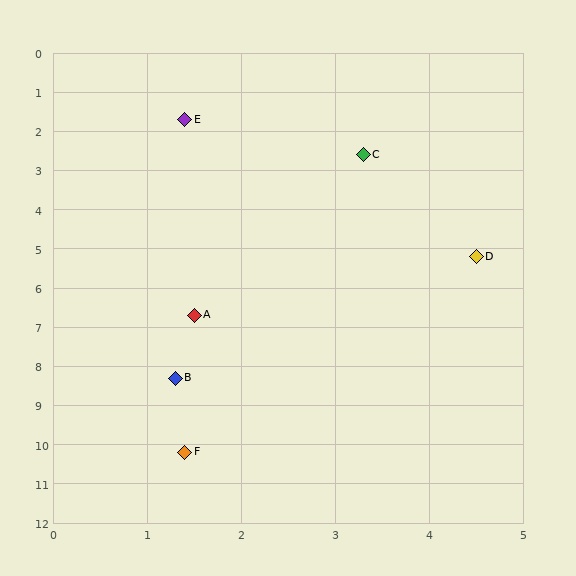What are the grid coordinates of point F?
Point F is at approximately (1.4, 10.2).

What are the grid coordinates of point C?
Point C is at approximately (3.3, 2.6).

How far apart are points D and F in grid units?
Points D and F are about 5.9 grid units apart.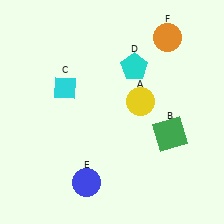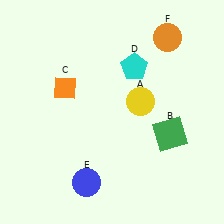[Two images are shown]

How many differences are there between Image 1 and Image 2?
There is 1 difference between the two images.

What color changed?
The diamond (C) changed from cyan in Image 1 to orange in Image 2.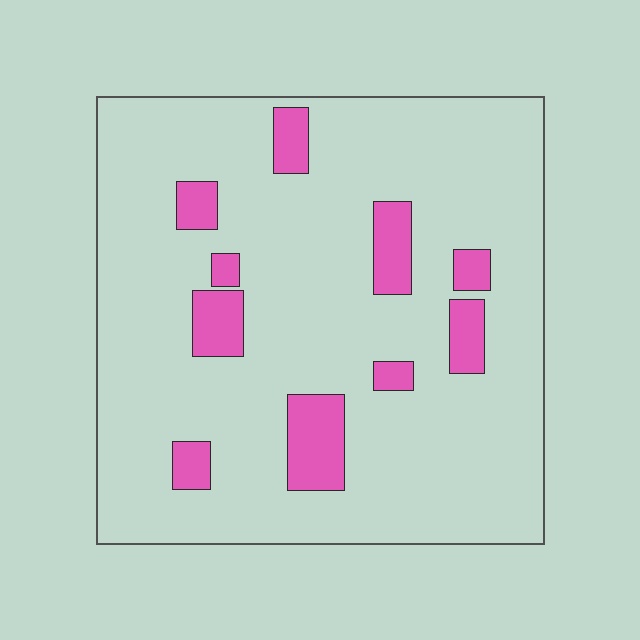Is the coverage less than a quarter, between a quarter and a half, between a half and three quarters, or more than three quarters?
Less than a quarter.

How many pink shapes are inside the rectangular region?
10.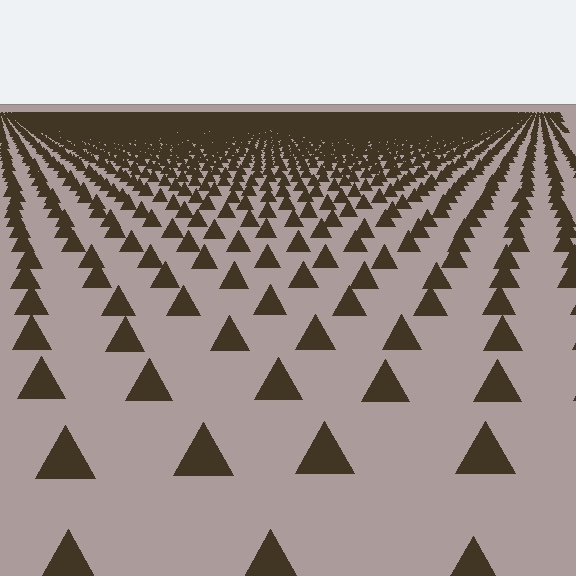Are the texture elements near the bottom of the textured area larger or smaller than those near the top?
Larger. Near the bottom, elements are closer to the viewer and appear at a bigger on-screen size.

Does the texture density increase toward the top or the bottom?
Density increases toward the top.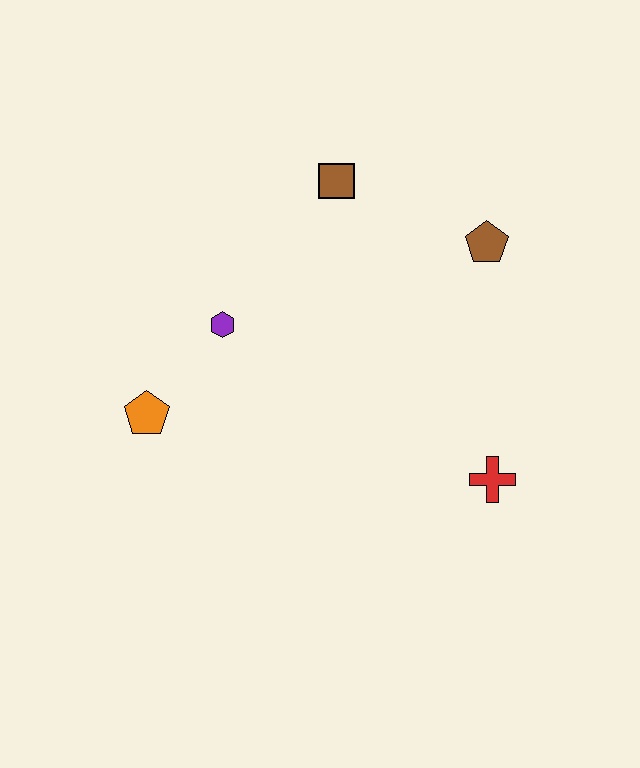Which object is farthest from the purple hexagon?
The red cross is farthest from the purple hexagon.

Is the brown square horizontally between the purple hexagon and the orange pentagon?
No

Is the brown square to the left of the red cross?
Yes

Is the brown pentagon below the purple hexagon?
No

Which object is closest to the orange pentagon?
The purple hexagon is closest to the orange pentagon.